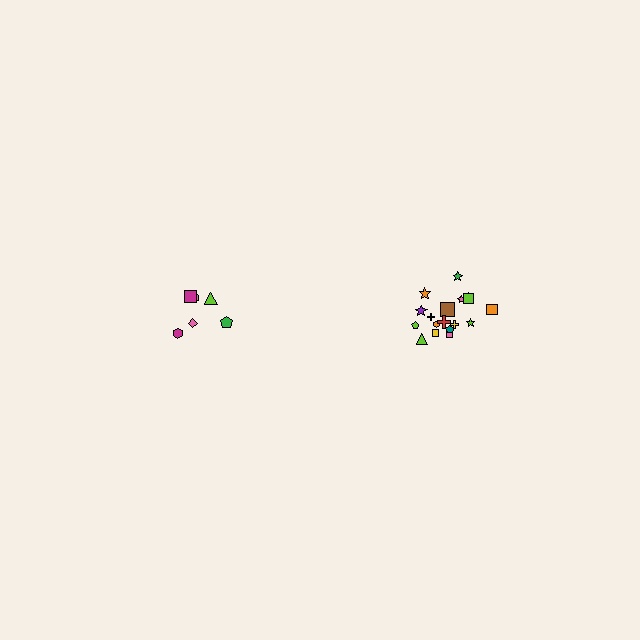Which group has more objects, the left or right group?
The right group.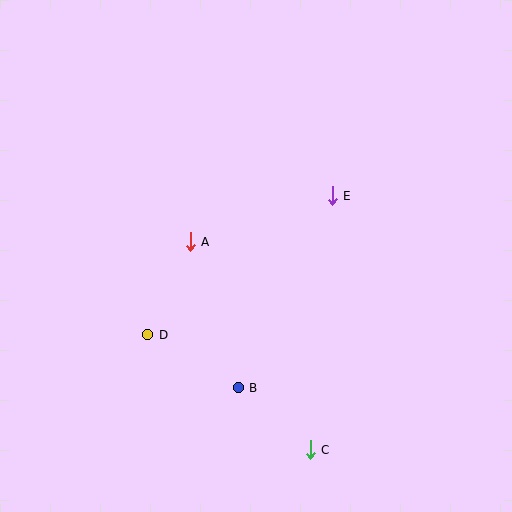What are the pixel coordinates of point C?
Point C is at (310, 450).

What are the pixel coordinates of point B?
Point B is at (238, 388).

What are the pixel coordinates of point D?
Point D is at (148, 335).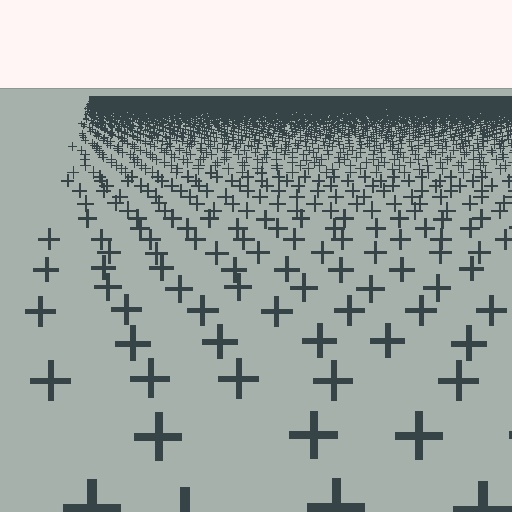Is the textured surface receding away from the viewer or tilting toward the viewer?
The surface is receding away from the viewer. Texture elements get smaller and denser toward the top.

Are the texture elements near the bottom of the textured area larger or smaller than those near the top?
Larger. Near the bottom, elements are closer to the viewer and appear at a bigger on-screen size.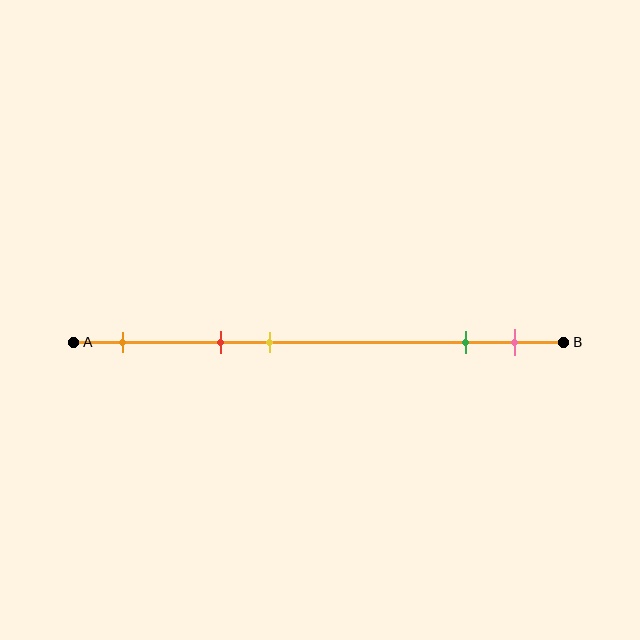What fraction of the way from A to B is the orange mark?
The orange mark is approximately 10% (0.1) of the way from A to B.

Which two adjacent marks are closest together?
The green and pink marks are the closest adjacent pair.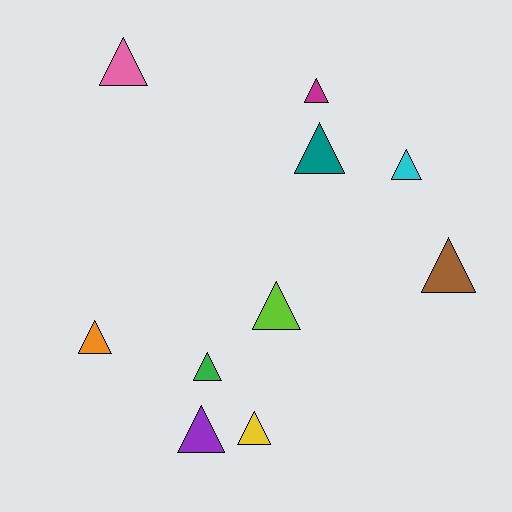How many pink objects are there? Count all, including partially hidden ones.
There is 1 pink object.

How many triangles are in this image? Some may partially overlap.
There are 10 triangles.